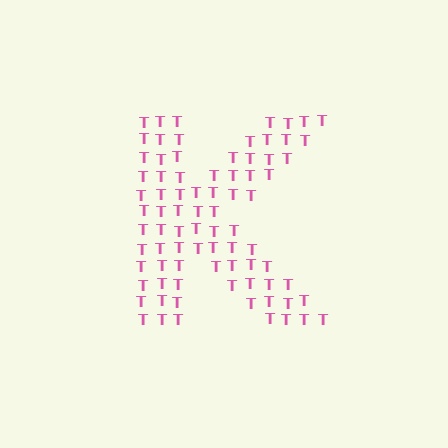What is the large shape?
The large shape is the letter K.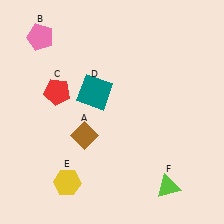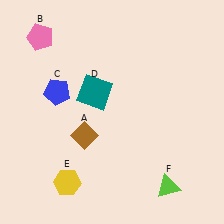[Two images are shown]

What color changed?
The pentagon (C) changed from red in Image 1 to blue in Image 2.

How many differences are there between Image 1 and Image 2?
There is 1 difference between the two images.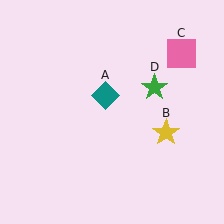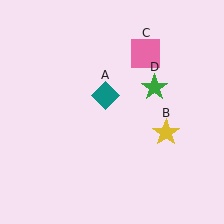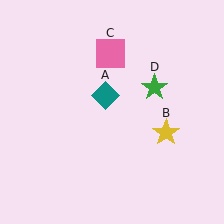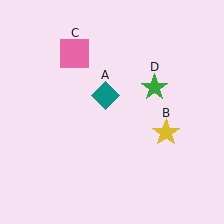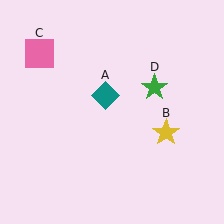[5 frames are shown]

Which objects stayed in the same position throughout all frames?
Teal diamond (object A) and yellow star (object B) and green star (object D) remained stationary.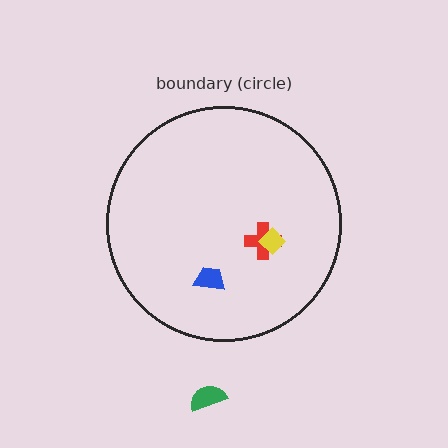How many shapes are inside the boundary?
3 inside, 1 outside.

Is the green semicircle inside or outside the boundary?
Outside.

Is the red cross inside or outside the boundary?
Inside.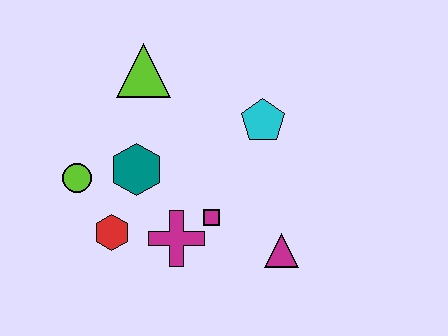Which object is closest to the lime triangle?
The teal hexagon is closest to the lime triangle.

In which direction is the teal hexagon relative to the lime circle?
The teal hexagon is to the right of the lime circle.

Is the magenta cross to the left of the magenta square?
Yes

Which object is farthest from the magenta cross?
The lime triangle is farthest from the magenta cross.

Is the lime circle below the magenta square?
No